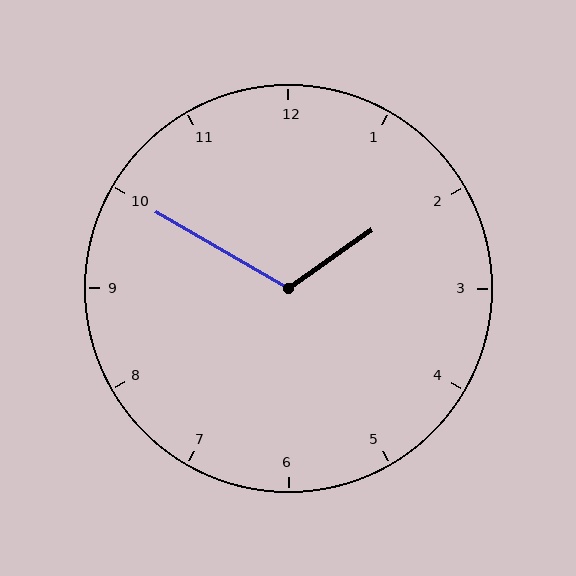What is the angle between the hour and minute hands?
Approximately 115 degrees.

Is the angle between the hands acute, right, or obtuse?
It is obtuse.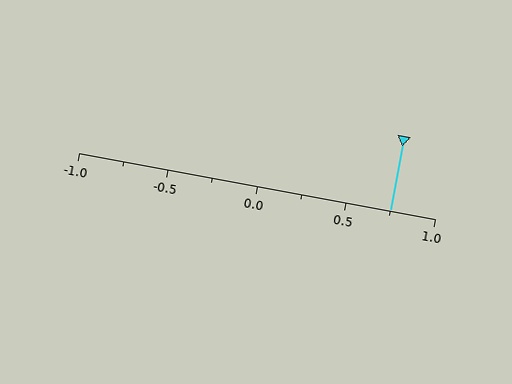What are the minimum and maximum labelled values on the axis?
The axis runs from -1.0 to 1.0.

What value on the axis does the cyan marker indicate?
The marker indicates approximately 0.75.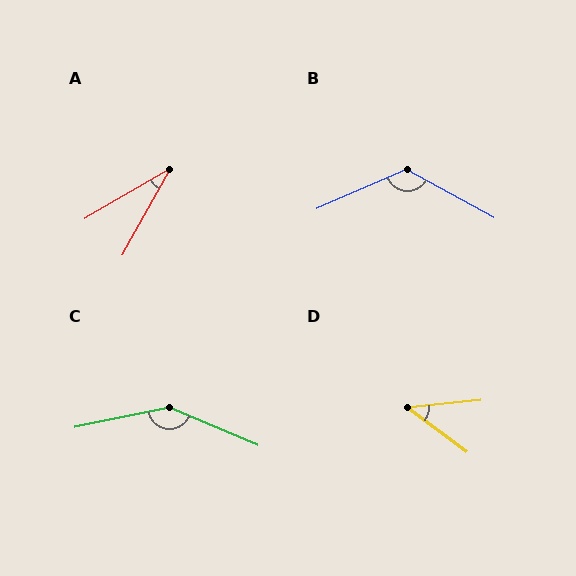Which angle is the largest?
C, at approximately 145 degrees.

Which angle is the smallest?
A, at approximately 30 degrees.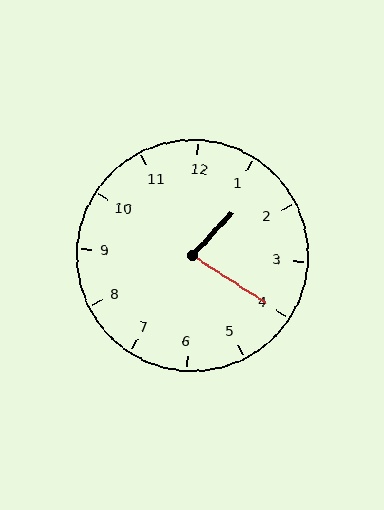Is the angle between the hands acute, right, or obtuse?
It is acute.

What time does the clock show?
1:20.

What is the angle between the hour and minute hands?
Approximately 80 degrees.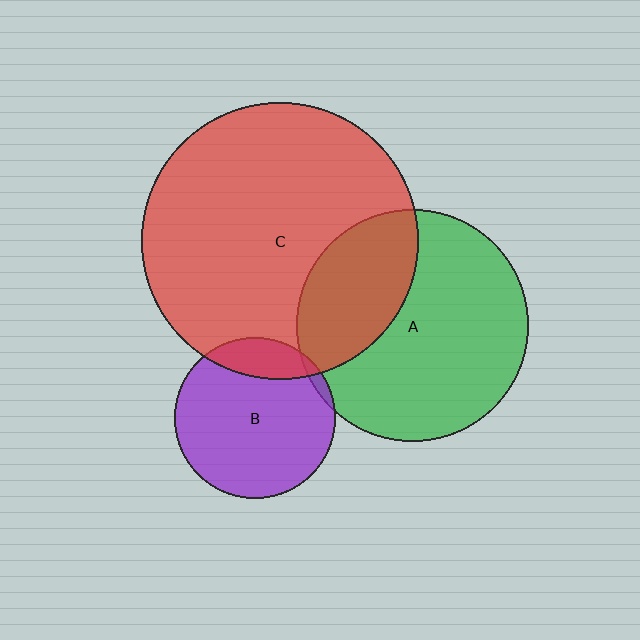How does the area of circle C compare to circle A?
Approximately 1.4 times.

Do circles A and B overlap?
Yes.